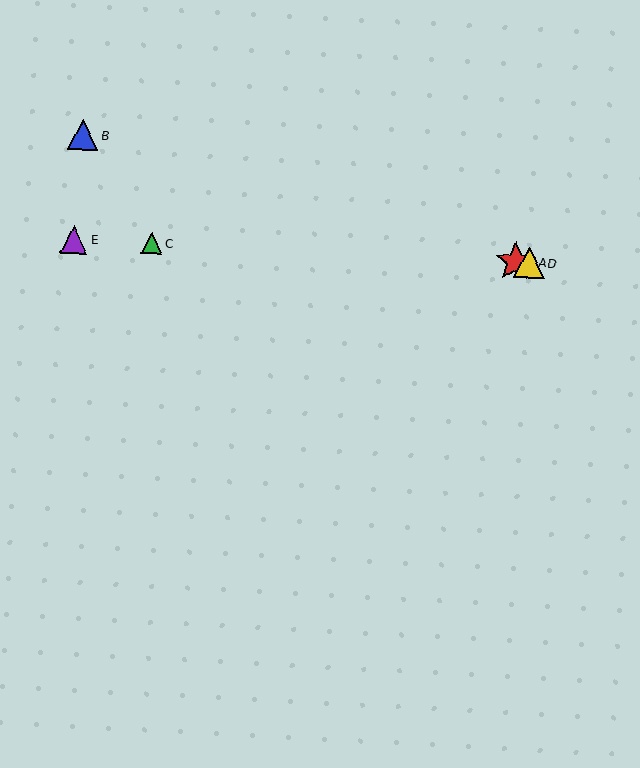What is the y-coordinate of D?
Object D is at y≈263.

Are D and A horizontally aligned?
Yes, both are at y≈263.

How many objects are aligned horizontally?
4 objects (A, C, D, E) are aligned horizontally.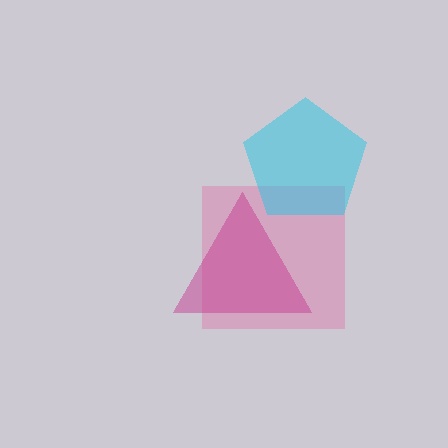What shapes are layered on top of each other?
The layered shapes are: a pink square, a cyan pentagon, a magenta triangle.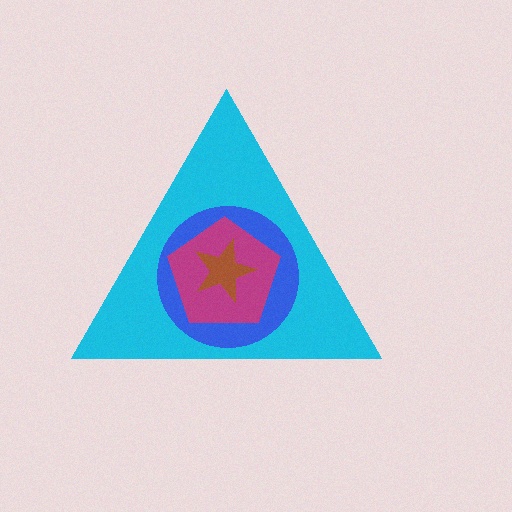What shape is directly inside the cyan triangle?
The blue circle.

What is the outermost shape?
The cyan triangle.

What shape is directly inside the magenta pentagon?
The brown star.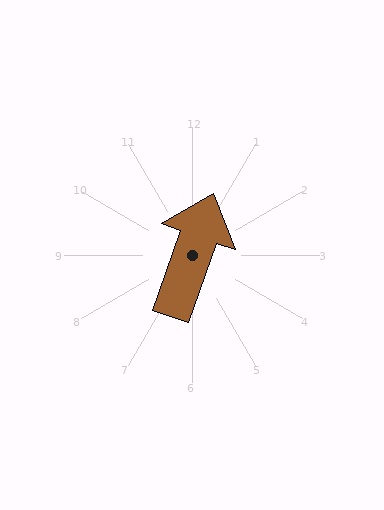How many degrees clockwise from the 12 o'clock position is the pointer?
Approximately 19 degrees.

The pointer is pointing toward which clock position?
Roughly 1 o'clock.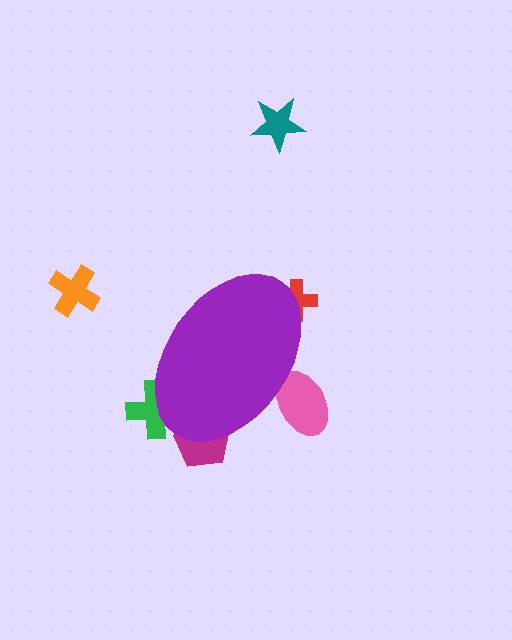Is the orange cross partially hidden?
No, the orange cross is fully visible.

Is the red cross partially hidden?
Yes, the red cross is partially hidden behind the purple ellipse.